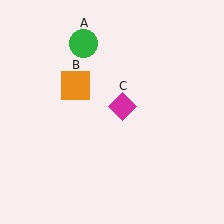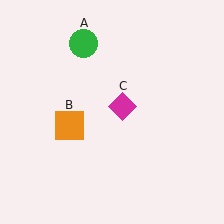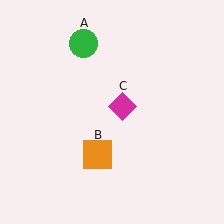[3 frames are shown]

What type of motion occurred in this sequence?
The orange square (object B) rotated counterclockwise around the center of the scene.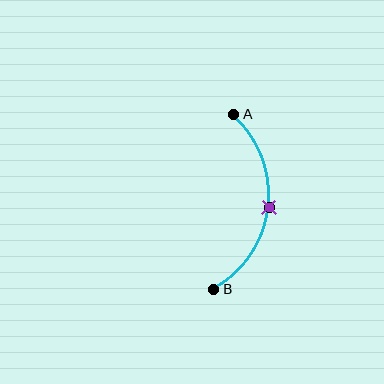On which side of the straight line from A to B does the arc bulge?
The arc bulges to the right of the straight line connecting A and B.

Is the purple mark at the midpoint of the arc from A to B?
Yes. The purple mark lies on the arc at equal arc-length from both A and B — it is the arc midpoint.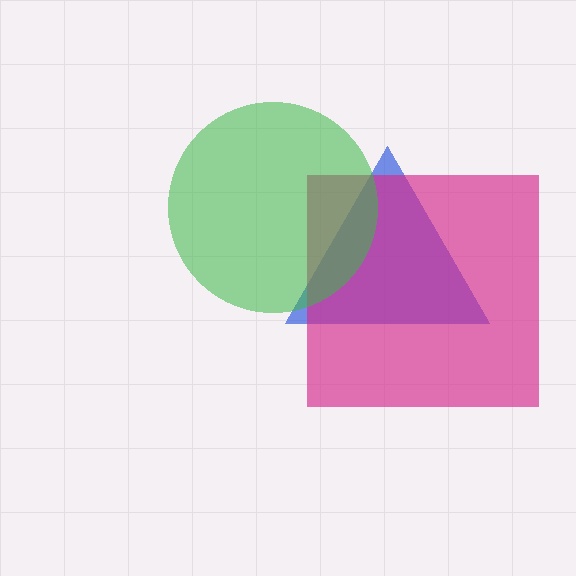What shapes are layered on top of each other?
The layered shapes are: a blue triangle, a magenta square, a green circle.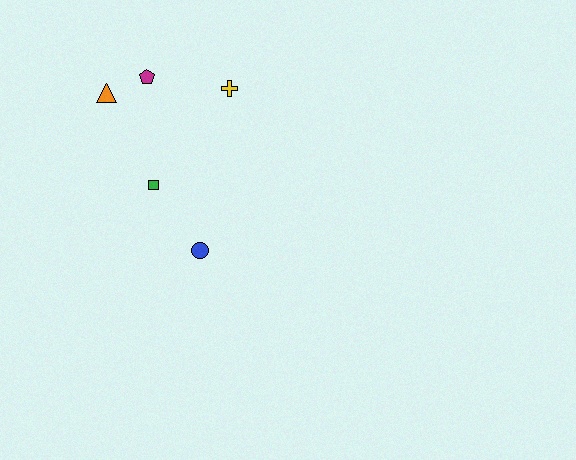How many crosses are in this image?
There is 1 cross.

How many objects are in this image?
There are 5 objects.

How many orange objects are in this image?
There is 1 orange object.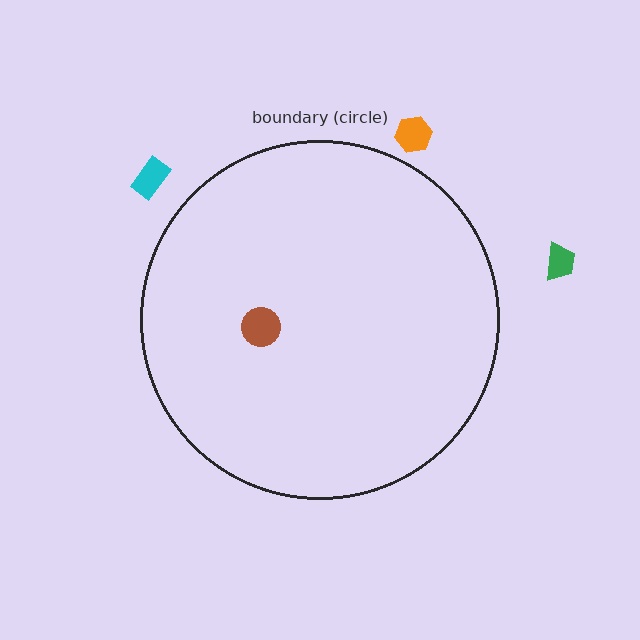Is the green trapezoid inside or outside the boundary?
Outside.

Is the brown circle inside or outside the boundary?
Inside.